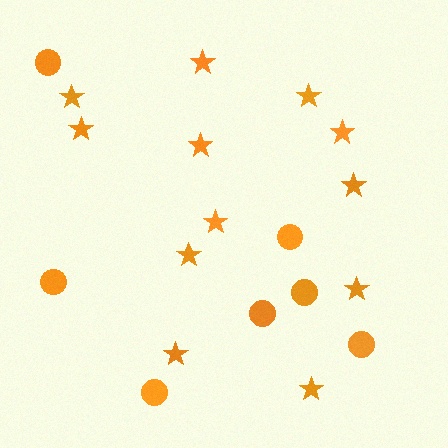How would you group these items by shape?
There are 2 groups: one group of circles (7) and one group of stars (12).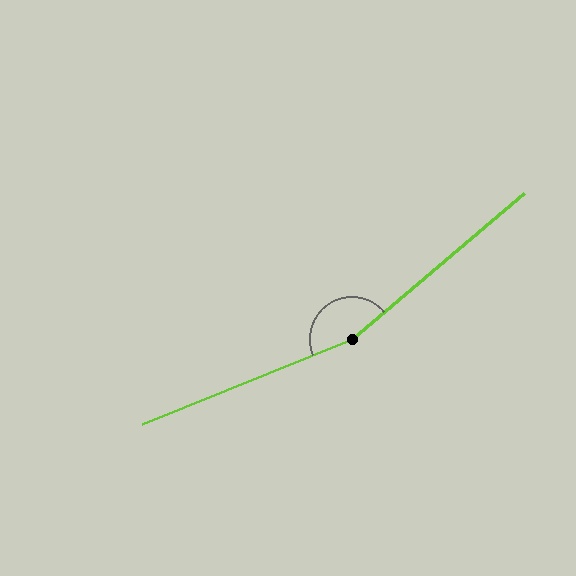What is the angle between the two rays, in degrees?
Approximately 162 degrees.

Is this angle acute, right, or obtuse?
It is obtuse.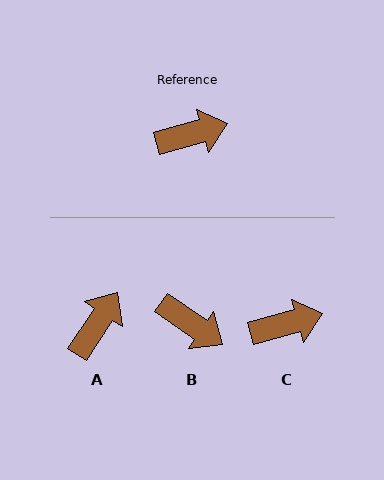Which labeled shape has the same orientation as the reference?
C.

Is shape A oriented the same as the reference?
No, it is off by about 41 degrees.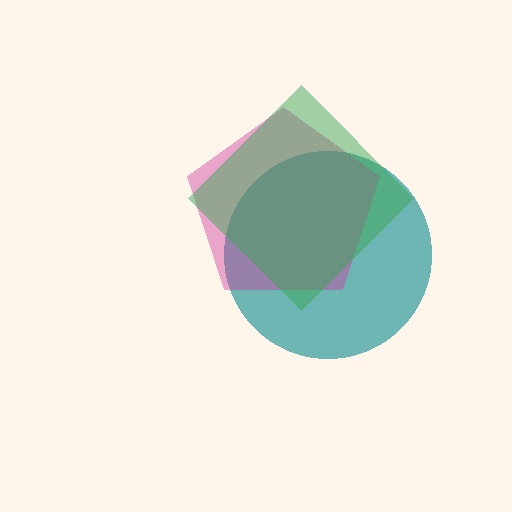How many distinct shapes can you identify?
There are 3 distinct shapes: a teal circle, a magenta pentagon, a green diamond.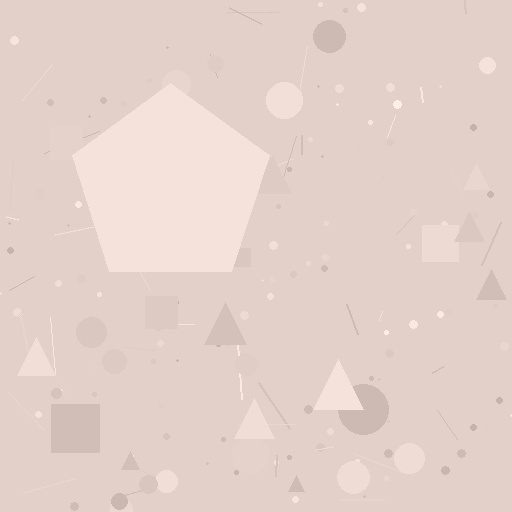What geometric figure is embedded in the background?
A pentagon is embedded in the background.